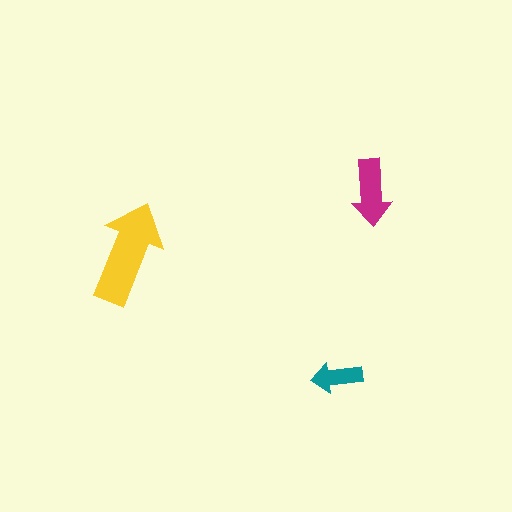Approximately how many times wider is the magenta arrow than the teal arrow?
About 1.5 times wider.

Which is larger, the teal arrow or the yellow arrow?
The yellow one.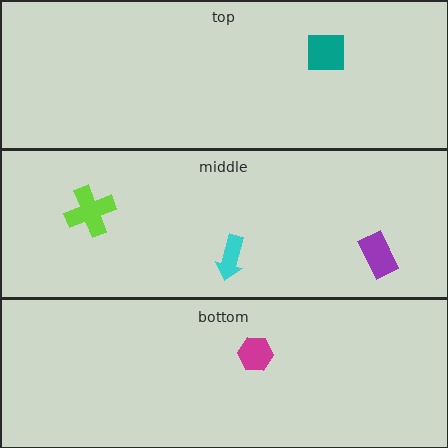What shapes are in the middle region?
The cyan arrow, the lime cross, the purple rectangle.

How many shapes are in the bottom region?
1.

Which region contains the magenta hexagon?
The bottom region.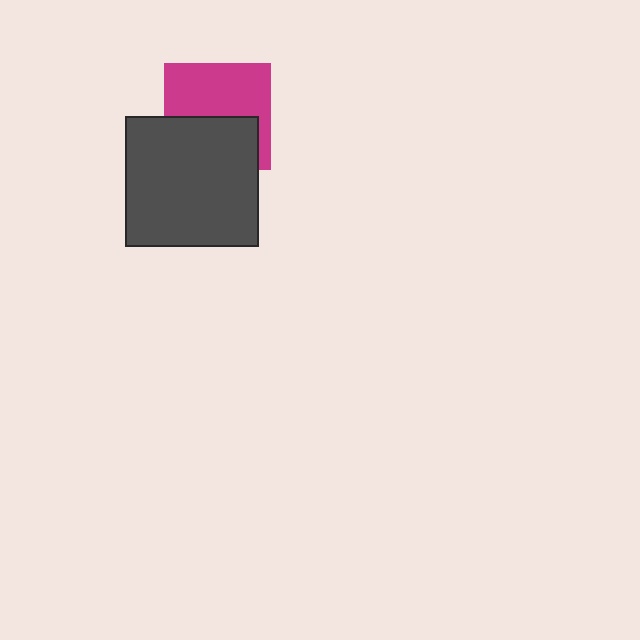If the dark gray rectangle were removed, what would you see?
You would see the complete magenta square.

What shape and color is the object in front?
The object in front is a dark gray rectangle.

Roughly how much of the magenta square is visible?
About half of it is visible (roughly 55%).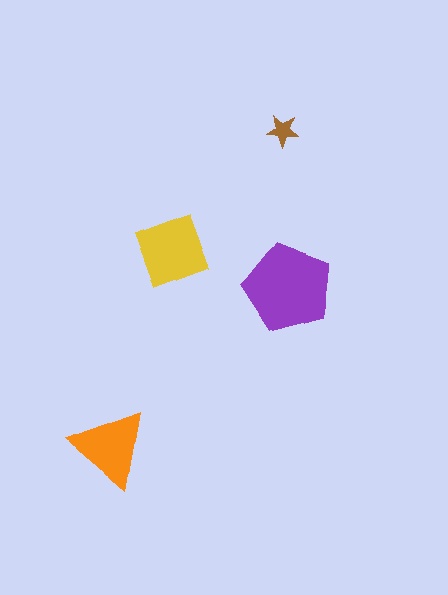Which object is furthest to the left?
The orange triangle is leftmost.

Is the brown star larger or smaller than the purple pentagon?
Smaller.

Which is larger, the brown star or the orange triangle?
The orange triangle.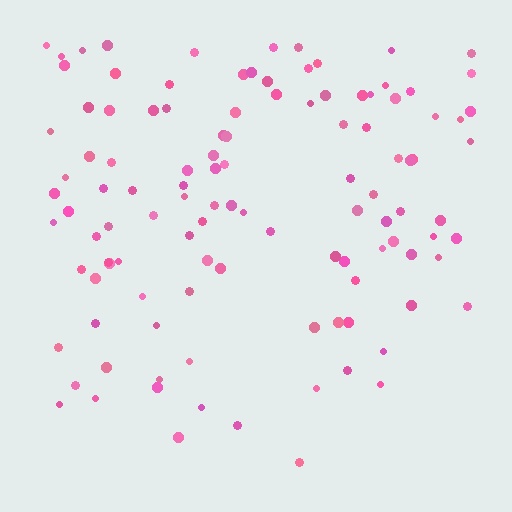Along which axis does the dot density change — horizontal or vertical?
Vertical.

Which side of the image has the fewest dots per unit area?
The bottom.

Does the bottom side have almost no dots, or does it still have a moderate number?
Still a moderate number, just noticeably fewer than the top.